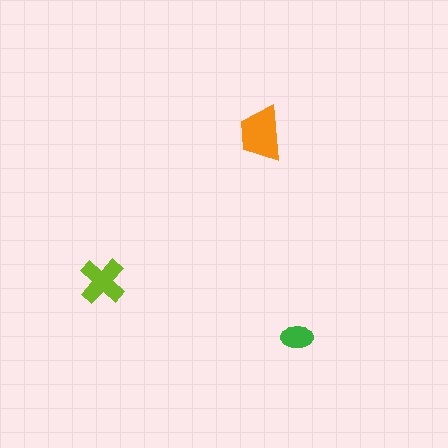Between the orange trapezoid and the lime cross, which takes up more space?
The orange trapezoid.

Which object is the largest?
The orange trapezoid.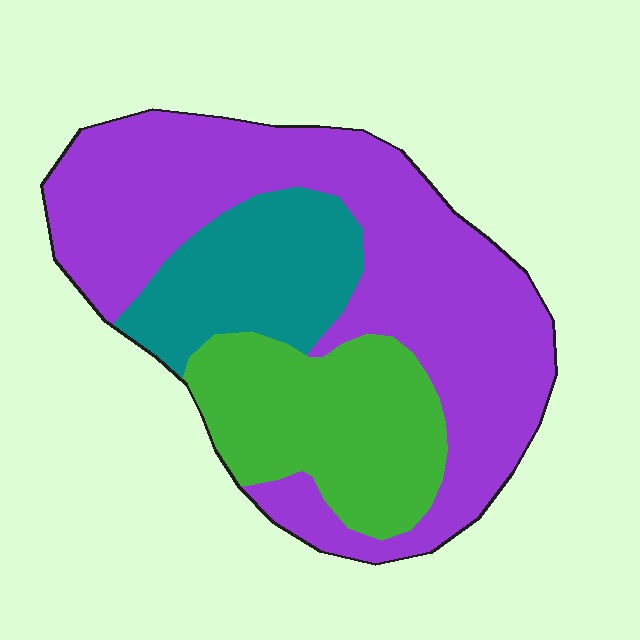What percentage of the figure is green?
Green covers about 25% of the figure.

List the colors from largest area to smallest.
From largest to smallest: purple, green, teal.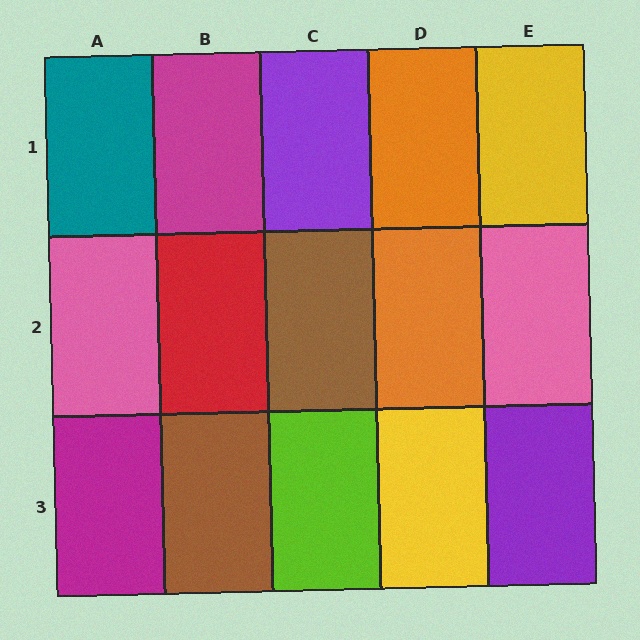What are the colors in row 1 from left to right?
Teal, magenta, purple, orange, yellow.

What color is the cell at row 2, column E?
Pink.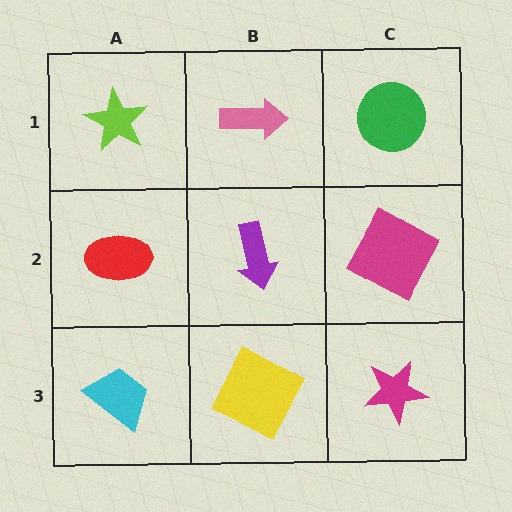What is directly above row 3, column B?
A purple arrow.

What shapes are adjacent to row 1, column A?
A red ellipse (row 2, column A), a pink arrow (row 1, column B).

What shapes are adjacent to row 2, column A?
A lime star (row 1, column A), a cyan trapezoid (row 3, column A), a purple arrow (row 2, column B).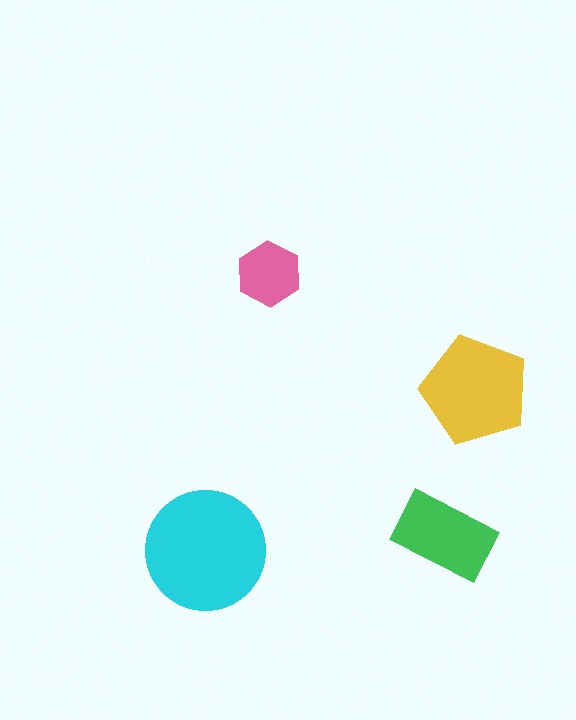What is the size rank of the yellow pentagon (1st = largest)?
2nd.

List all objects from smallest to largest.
The pink hexagon, the green rectangle, the yellow pentagon, the cyan circle.